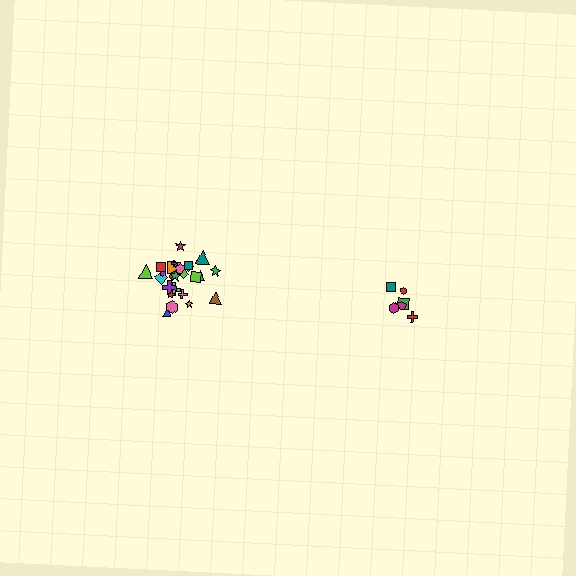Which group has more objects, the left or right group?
The left group.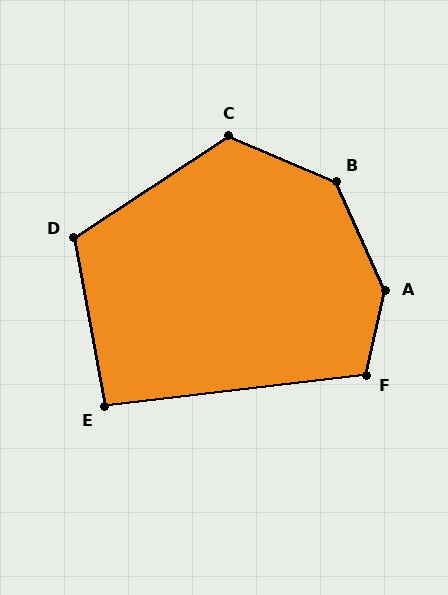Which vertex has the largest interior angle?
A, at approximately 143 degrees.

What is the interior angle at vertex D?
Approximately 113 degrees (obtuse).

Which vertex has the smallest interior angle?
E, at approximately 93 degrees.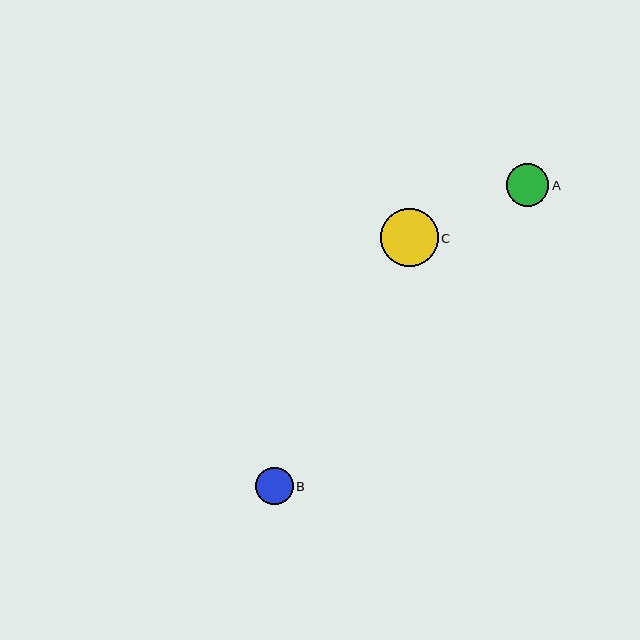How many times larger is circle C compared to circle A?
Circle C is approximately 1.4 times the size of circle A.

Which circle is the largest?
Circle C is the largest with a size of approximately 58 pixels.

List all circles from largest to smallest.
From largest to smallest: C, A, B.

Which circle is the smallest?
Circle B is the smallest with a size of approximately 38 pixels.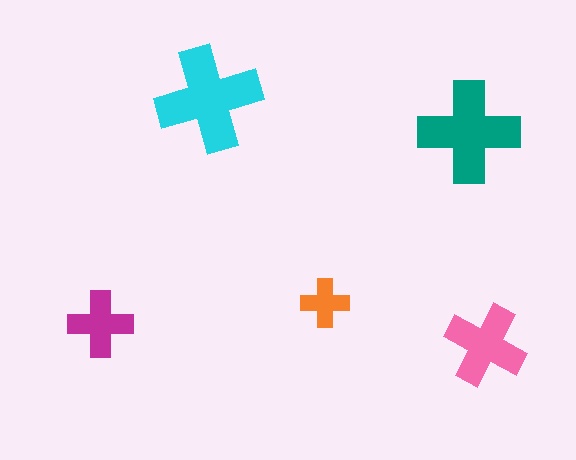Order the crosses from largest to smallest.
the cyan one, the teal one, the pink one, the magenta one, the orange one.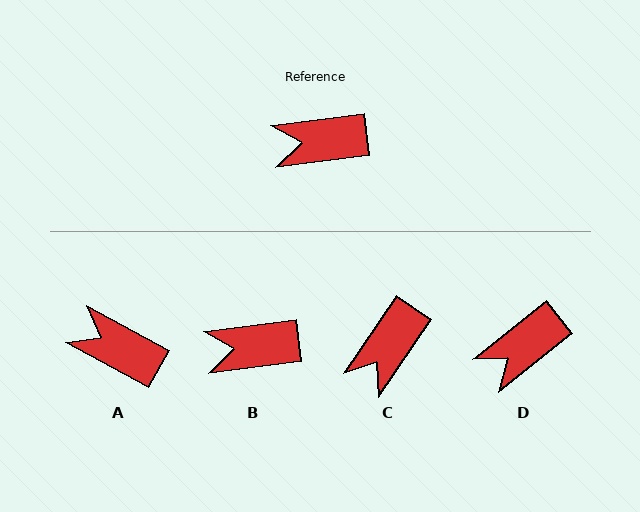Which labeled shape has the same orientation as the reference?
B.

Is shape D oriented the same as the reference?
No, it is off by about 31 degrees.